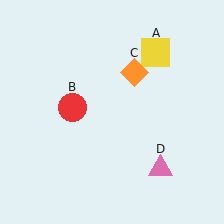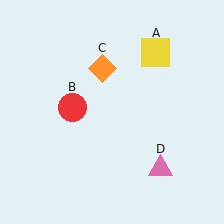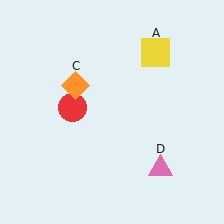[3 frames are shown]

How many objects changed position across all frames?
1 object changed position: orange diamond (object C).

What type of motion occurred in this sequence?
The orange diamond (object C) rotated counterclockwise around the center of the scene.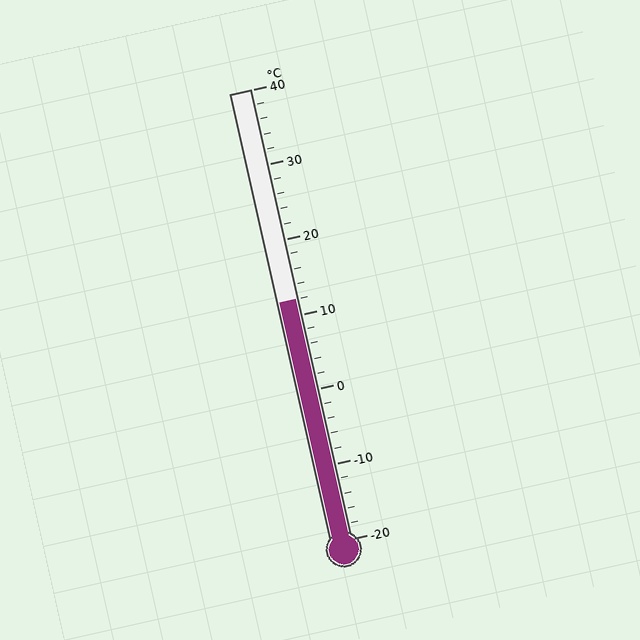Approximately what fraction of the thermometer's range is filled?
The thermometer is filled to approximately 55% of its range.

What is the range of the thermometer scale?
The thermometer scale ranges from -20°C to 40°C.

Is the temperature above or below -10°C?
The temperature is above -10°C.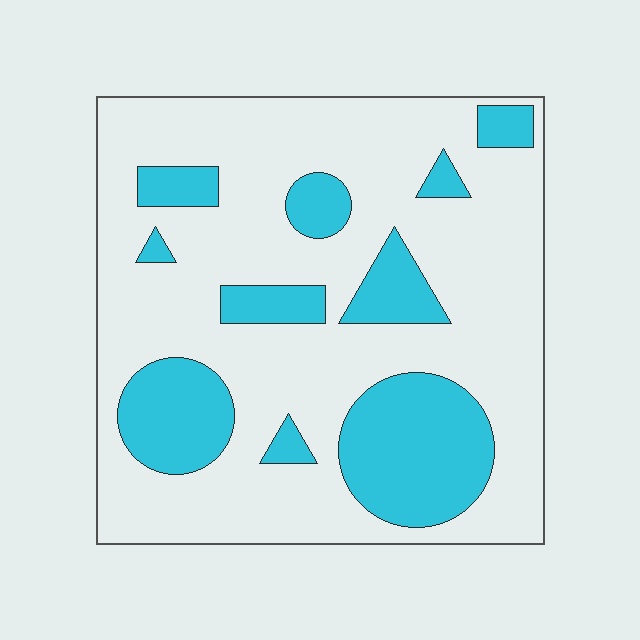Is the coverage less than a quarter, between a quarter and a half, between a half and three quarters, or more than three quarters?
Between a quarter and a half.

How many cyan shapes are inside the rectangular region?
10.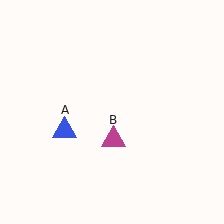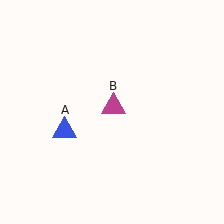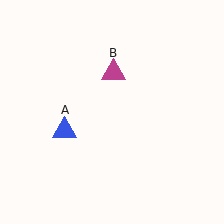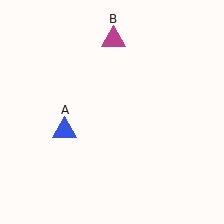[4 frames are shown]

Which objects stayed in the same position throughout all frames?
Blue triangle (object A) remained stationary.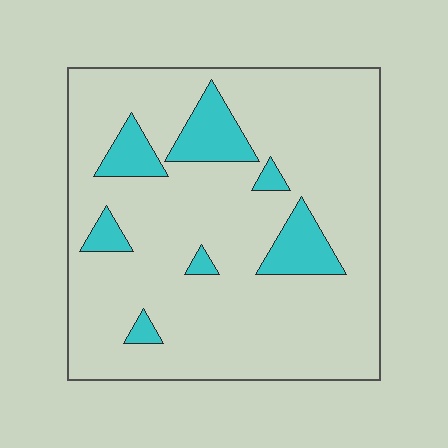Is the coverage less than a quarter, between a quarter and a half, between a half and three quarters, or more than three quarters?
Less than a quarter.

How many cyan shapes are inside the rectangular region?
7.